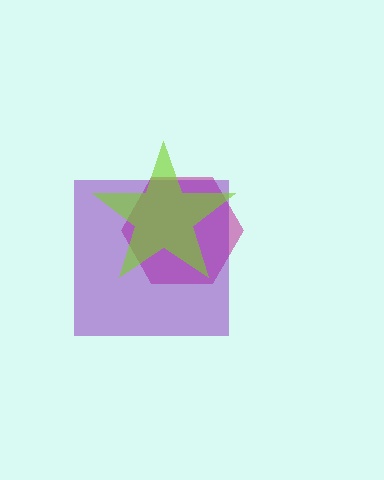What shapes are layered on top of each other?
The layered shapes are: a magenta hexagon, a purple square, a lime star.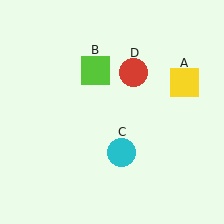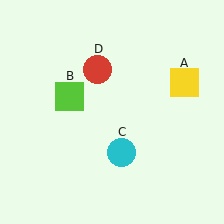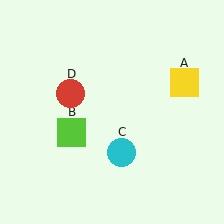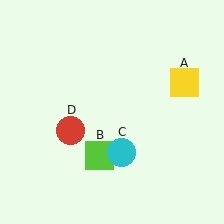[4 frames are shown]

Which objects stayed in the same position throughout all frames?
Yellow square (object A) and cyan circle (object C) remained stationary.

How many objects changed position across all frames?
2 objects changed position: lime square (object B), red circle (object D).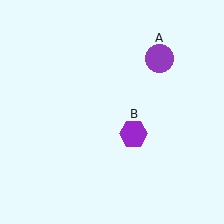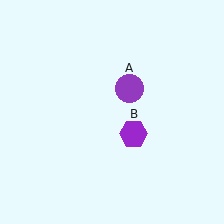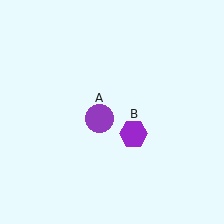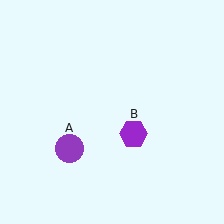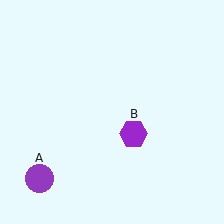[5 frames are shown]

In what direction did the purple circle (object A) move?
The purple circle (object A) moved down and to the left.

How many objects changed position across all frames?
1 object changed position: purple circle (object A).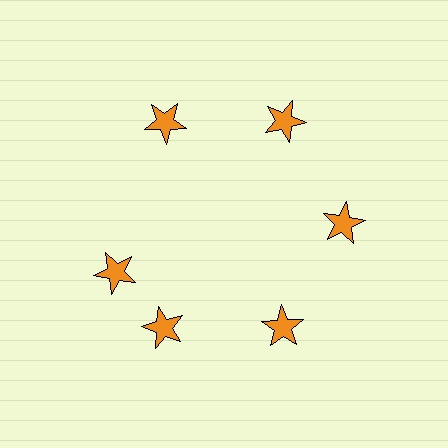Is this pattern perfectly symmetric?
No. The 6 orange stars are arranged in a ring, but one element near the 9 o'clock position is rotated out of alignment along the ring, breaking the 6-fold rotational symmetry.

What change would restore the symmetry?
The symmetry would be restored by rotating it back into even spacing with its neighbors so that all 6 stars sit at equal angles and equal distance from the center.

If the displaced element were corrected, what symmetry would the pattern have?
It would have 6-fold rotational symmetry — the pattern would map onto itself every 60 degrees.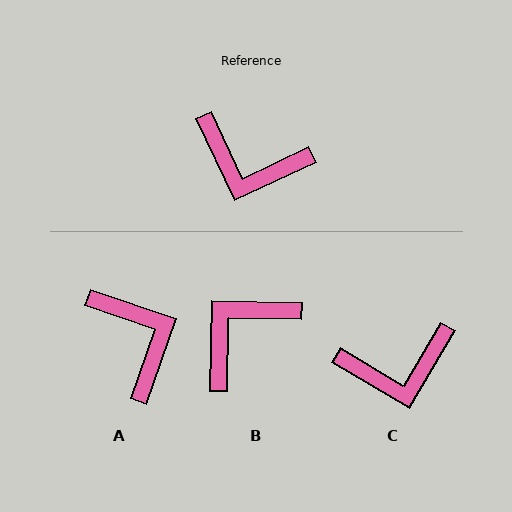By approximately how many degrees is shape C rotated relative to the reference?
Approximately 34 degrees counter-clockwise.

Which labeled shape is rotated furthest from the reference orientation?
A, about 136 degrees away.